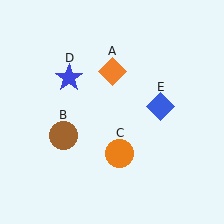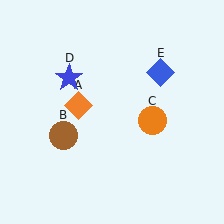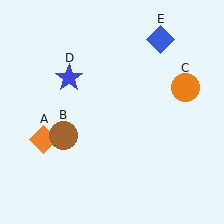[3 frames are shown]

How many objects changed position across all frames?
3 objects changed position: orange diamond (object A), orange circle (object C), blue diamond (object E).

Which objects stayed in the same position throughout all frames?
Brown circle (object B) and blue star (object D) remained stationary.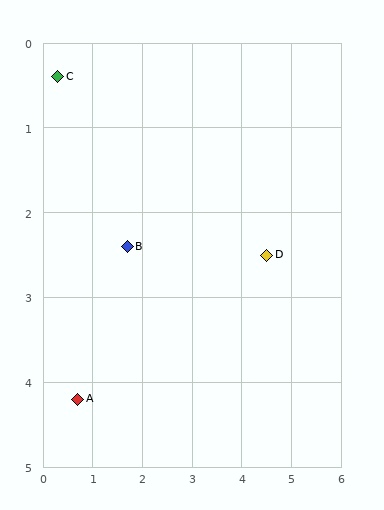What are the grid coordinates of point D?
Point D is at approximately (4.5, 2.5).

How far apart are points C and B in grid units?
Points C and B are about 2.4 grid units apart.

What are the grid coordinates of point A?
Point A is at approximately (0.7, 4.2).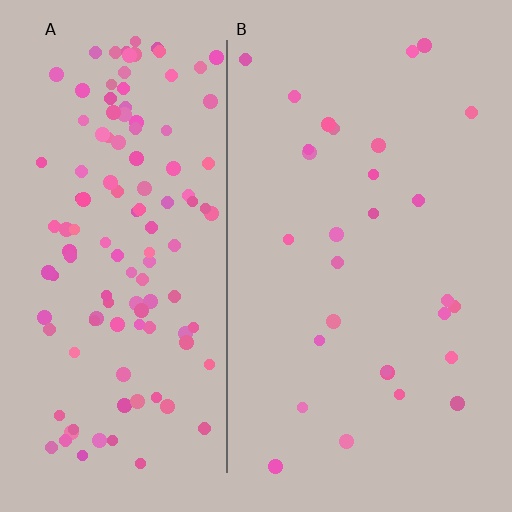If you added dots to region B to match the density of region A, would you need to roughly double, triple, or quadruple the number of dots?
Approximately quadruple.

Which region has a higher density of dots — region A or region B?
A (the left).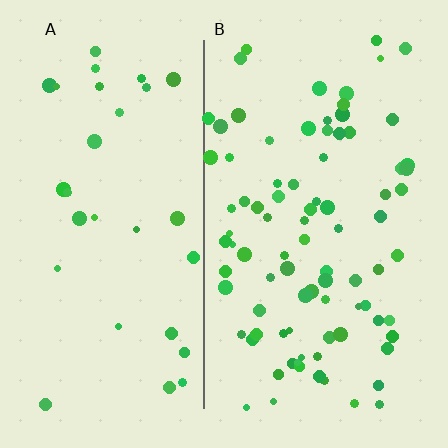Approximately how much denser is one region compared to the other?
Approximately 2.8× — region B over region A.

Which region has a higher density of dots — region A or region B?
B (the right).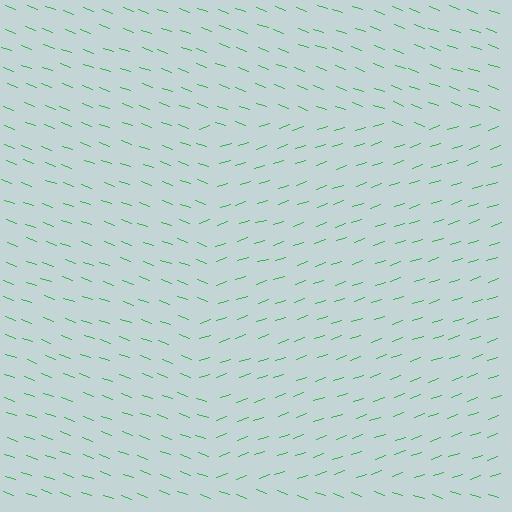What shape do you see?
I see a rectangle.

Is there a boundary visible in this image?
Yes, there is a texture boundary formed by a change in line orientation.